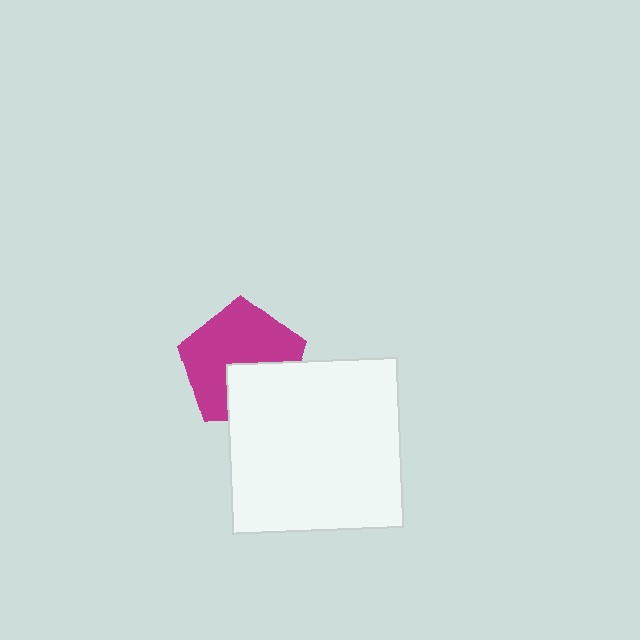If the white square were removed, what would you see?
You would see the complete magenta pentagon.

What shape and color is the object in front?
The object in front is a white square.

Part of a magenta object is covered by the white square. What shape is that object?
It is a pentagon.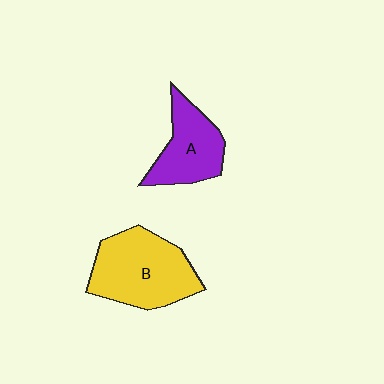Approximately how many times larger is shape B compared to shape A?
Approximately 1.5 times.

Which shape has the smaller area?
Shape A (purple).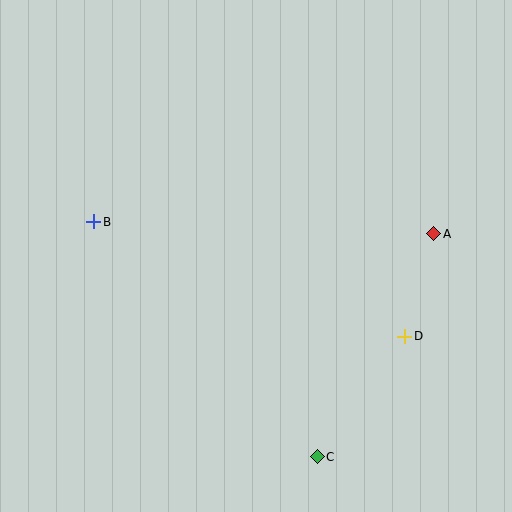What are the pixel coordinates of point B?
Point B is at (94, 222).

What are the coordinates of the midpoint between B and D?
The midpoint between B and D is at (249, 279).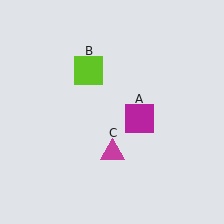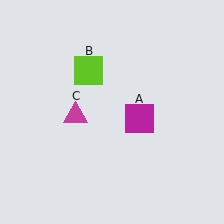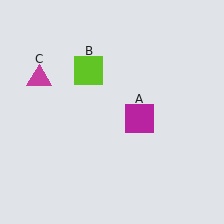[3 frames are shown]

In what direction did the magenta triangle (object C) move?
The magenta triangle (object C) moved up and to the left.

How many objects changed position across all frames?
1 object changed position: magenta triangle (object C).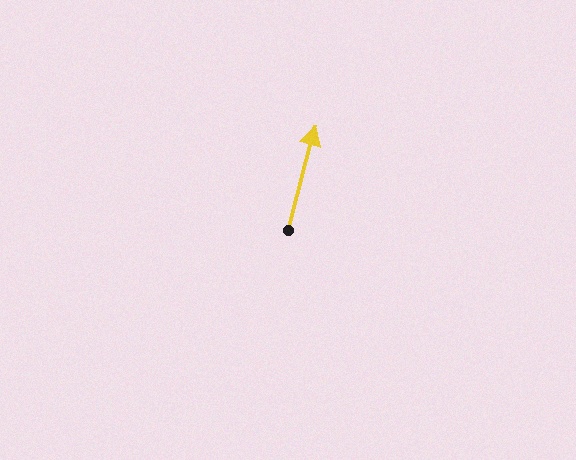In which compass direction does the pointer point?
North.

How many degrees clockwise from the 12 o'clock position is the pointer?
Approximately 15 degrees.